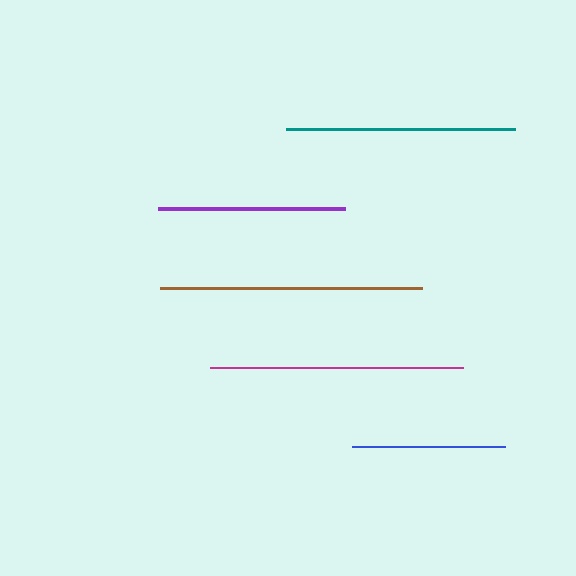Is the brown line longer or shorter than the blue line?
The brown line is longer than the blue line.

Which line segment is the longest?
The brown line is the longest at approximately 263 pixels.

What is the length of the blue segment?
The blue segment is approximately 153 pixels long.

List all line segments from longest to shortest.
From longest to shortest: brown, magenta, teal, purple, blue.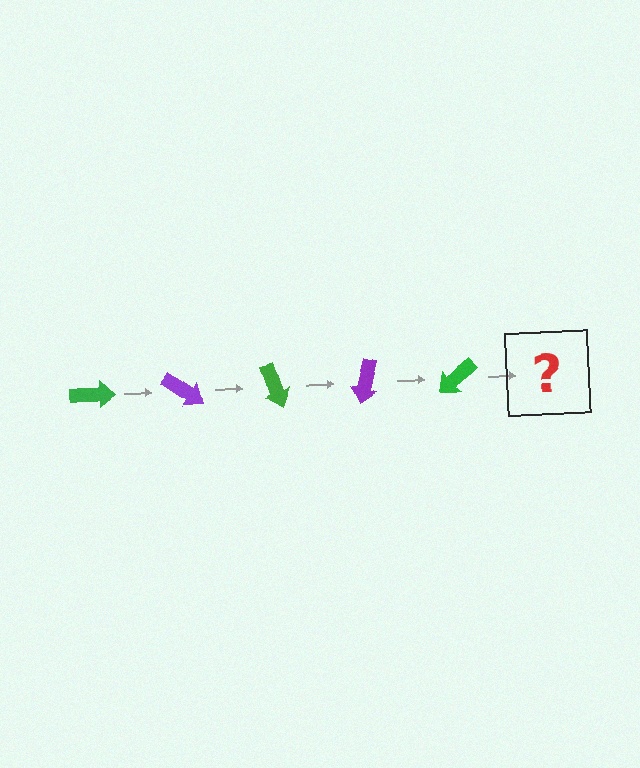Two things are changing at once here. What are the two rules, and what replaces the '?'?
The two rules are that it rotates 35 degrees each step and the color cycles through green and purple. The '?' should be a purple arrow, rotated 175 degrees from the start.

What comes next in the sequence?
The next element should be a purple arrow, rotated 175 degrees from the start.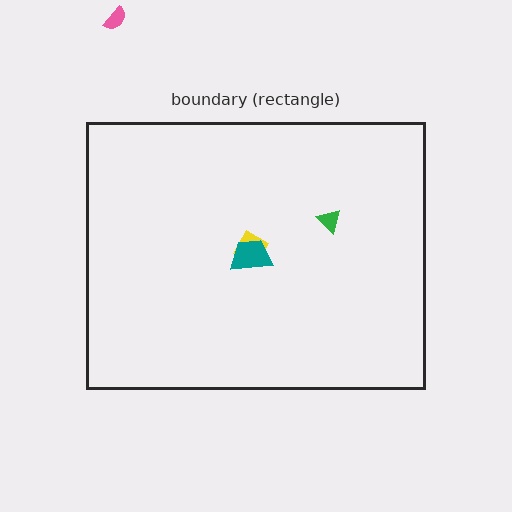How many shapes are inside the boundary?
3 inside, 1 outside.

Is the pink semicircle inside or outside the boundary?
Outside.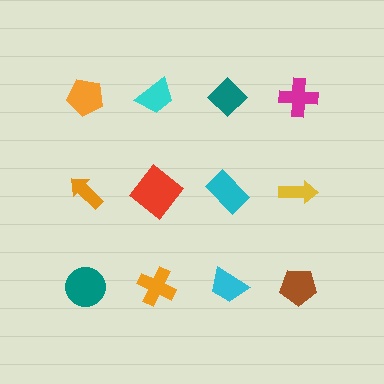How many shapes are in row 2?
4 shapes.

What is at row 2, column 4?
A yellow arrow.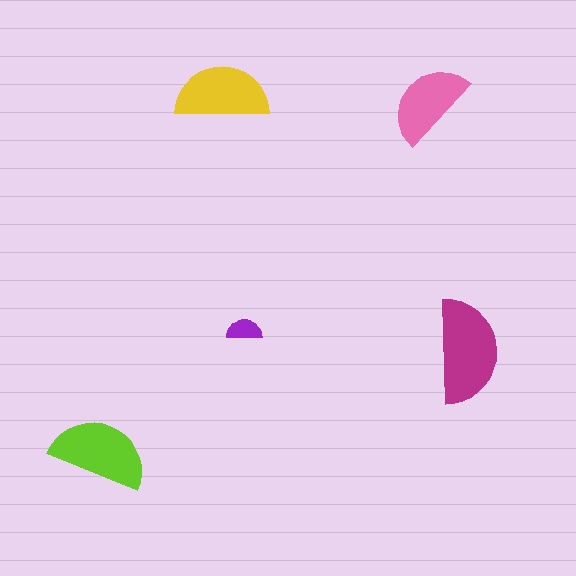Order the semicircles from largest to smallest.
the magenta one, the lime one, the yellow one, the pink one, the purple one.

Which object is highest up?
The yellow semicircle is topmost.